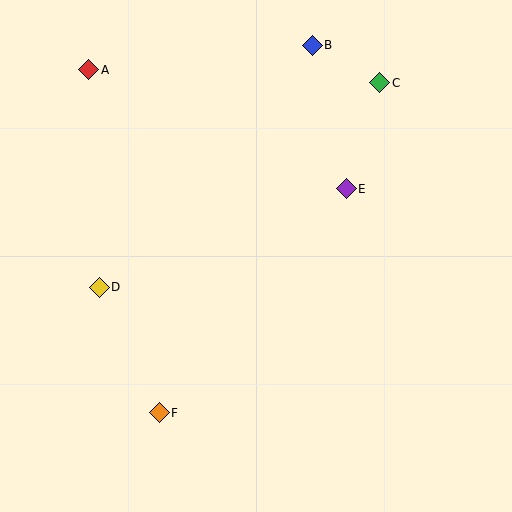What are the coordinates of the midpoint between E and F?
The midpoint between E and F is at (253, 301).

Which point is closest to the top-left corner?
Point A is closest to the top-left corner.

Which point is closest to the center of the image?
Point E at (346, 189) is closest to the center.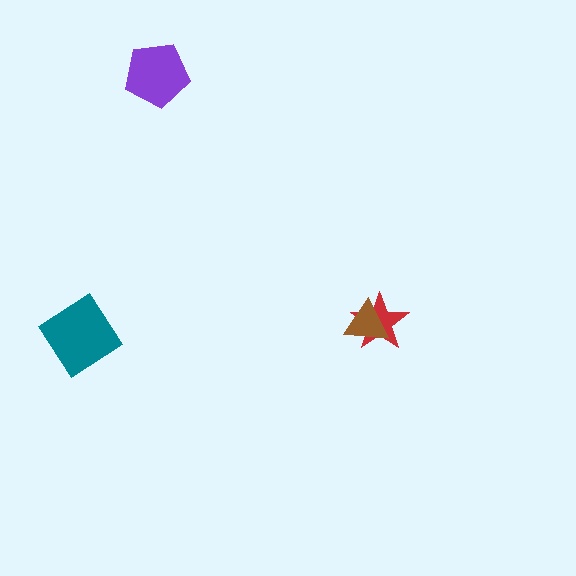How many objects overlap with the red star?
1 object overlaps with the red star.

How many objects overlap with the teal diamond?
0 objects overlap with the teal diamond.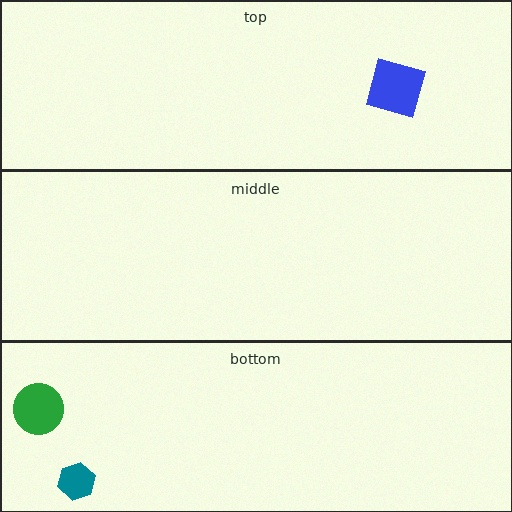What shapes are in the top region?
The blue square.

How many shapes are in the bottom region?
2.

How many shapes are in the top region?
1.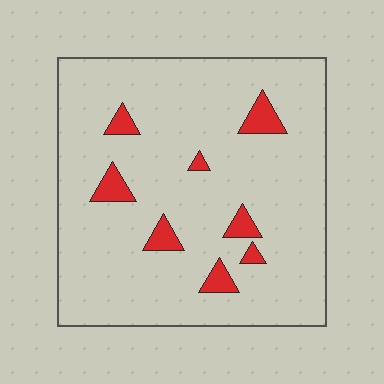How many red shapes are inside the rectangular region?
8.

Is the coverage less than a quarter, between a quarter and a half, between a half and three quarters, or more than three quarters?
Less than a quarter.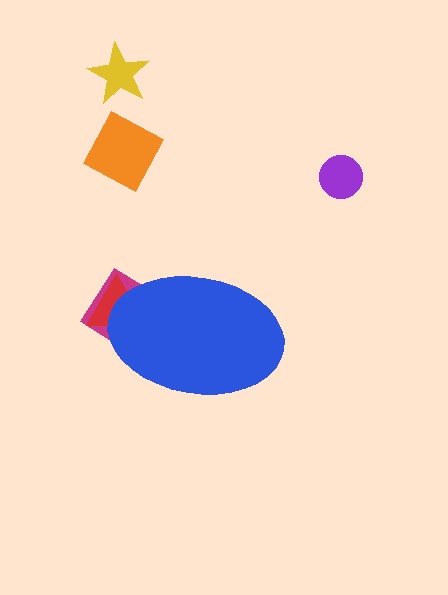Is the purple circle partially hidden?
No, the purple circle is fully visible.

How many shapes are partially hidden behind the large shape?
2 shapes are partially hidden.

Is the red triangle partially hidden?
Yes, the red triangle is partially hidden behind the blue ellipse.